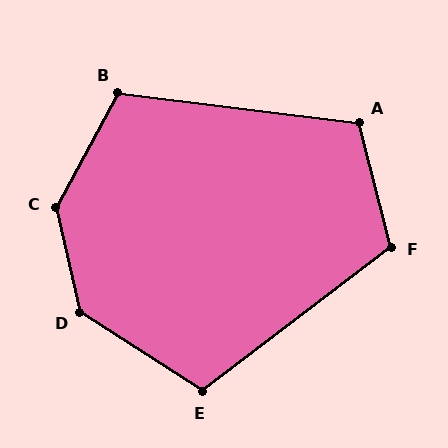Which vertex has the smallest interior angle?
E, at approximately 110 degrees.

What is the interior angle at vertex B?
Approximately 111 degrees (obtuse).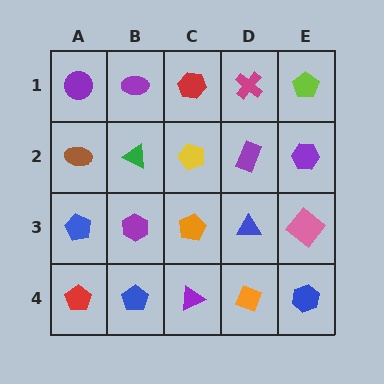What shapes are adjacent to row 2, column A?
A purple circle (row 1, column A), a blue pentagon (row 3, column A), a green triangle (row 2, column B).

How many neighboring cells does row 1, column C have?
3.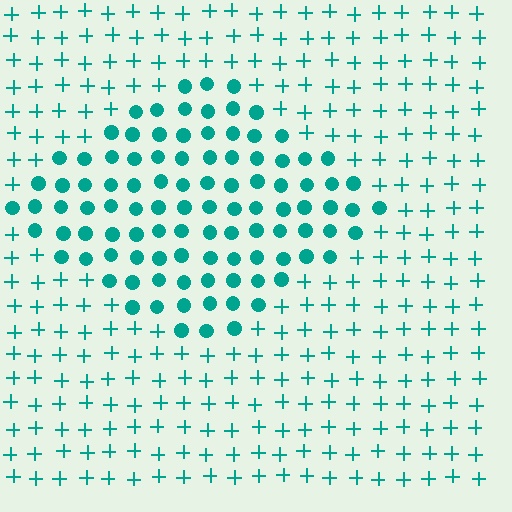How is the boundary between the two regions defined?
The boundary is defined by a change in element shape: circles inside vs. plus signs outside. All elements share the same color and spacing.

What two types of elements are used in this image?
The image uses circles inside the diamond region and plus signs outside it.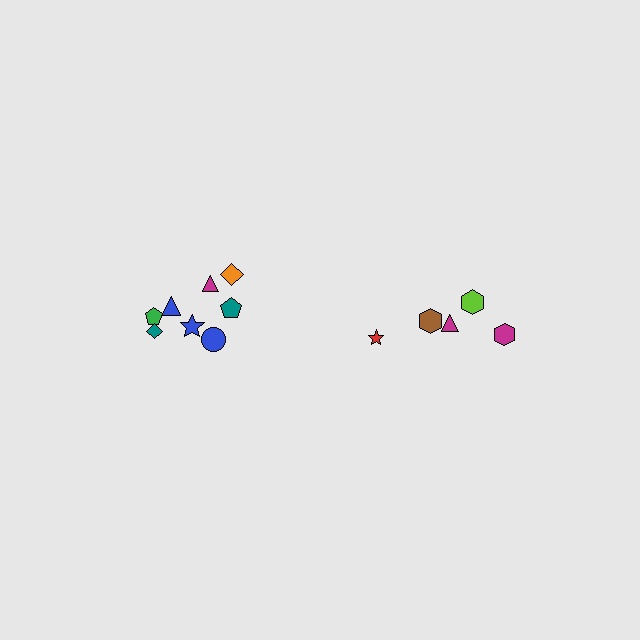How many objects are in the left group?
There are 8 objects.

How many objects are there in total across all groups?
There are 13 objects.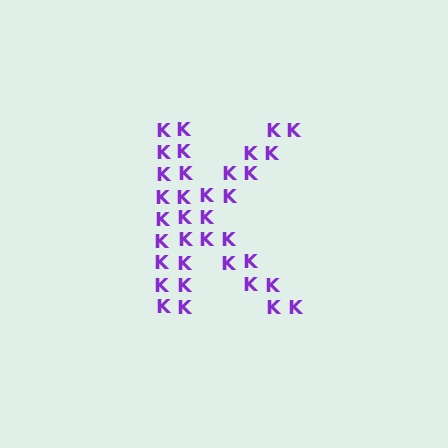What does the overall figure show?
The overall figure shows the letter K.